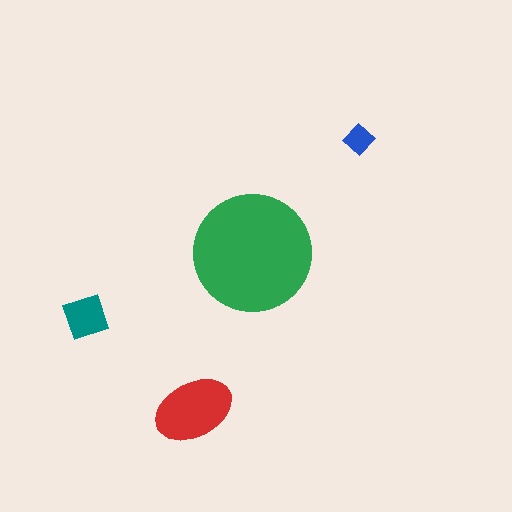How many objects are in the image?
There are 4 objects in the image.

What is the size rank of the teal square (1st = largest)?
3rd.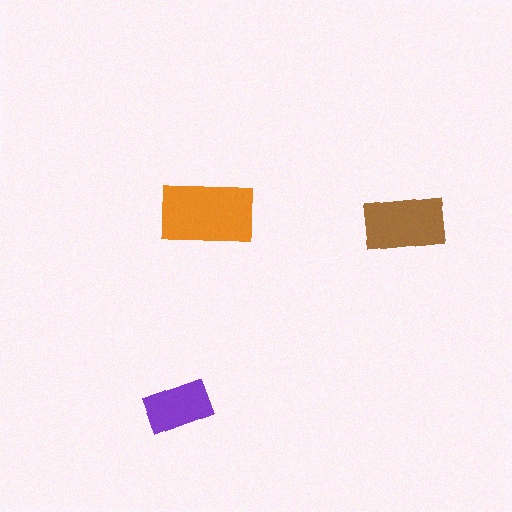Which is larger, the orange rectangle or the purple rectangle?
The orange one.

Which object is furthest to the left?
The purple rectangle is leftmost.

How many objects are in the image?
There are 3 objects in the image.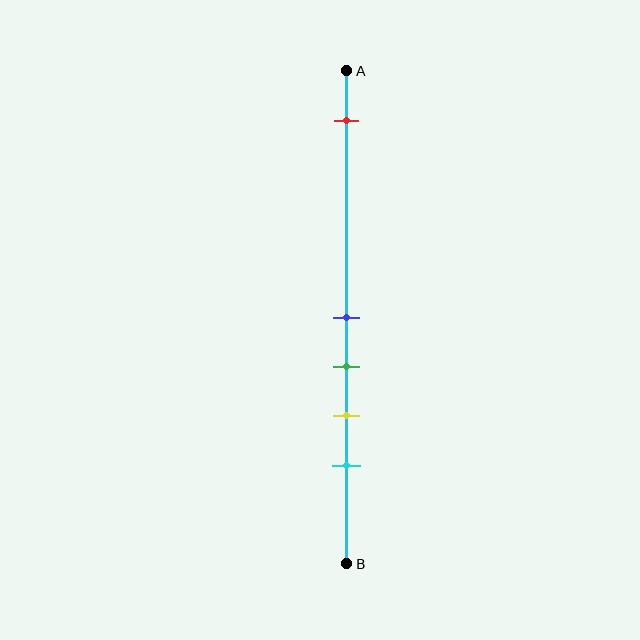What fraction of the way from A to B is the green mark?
The green mark is approximately 60% (0.6) of the way from A to B.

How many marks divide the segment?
There are 5 marks dividing the segment.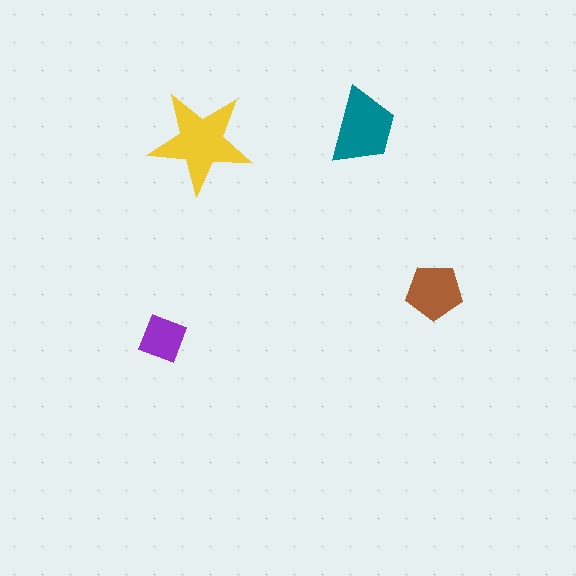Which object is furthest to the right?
The brown pentagon is rightmost.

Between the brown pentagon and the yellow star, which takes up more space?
The yellow star.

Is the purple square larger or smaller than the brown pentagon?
Smaller.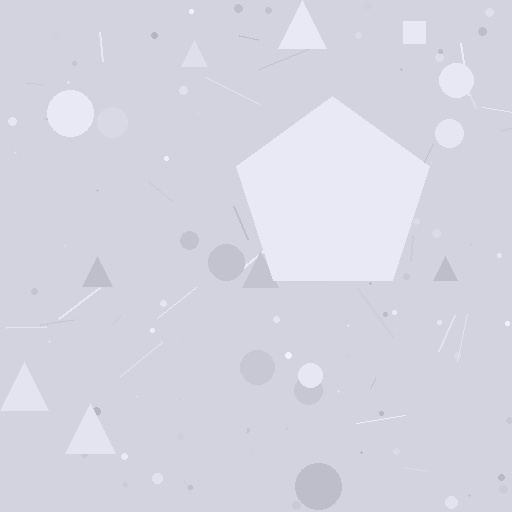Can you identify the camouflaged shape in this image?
The camouflaged shape is a pentagon.